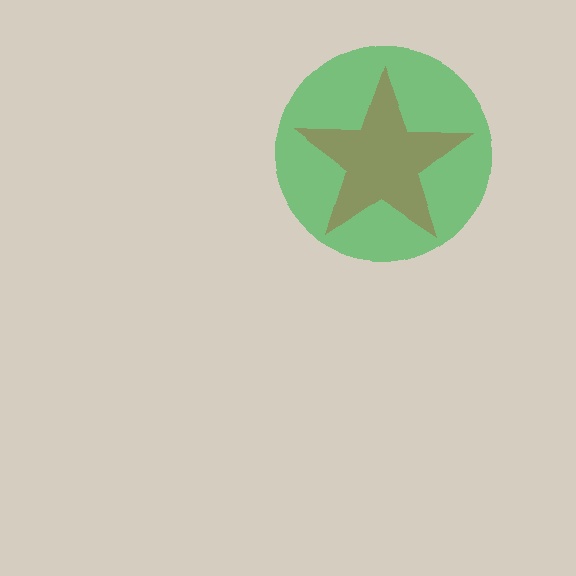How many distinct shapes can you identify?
There are 2 distinct shapes: a green circle, a brown star.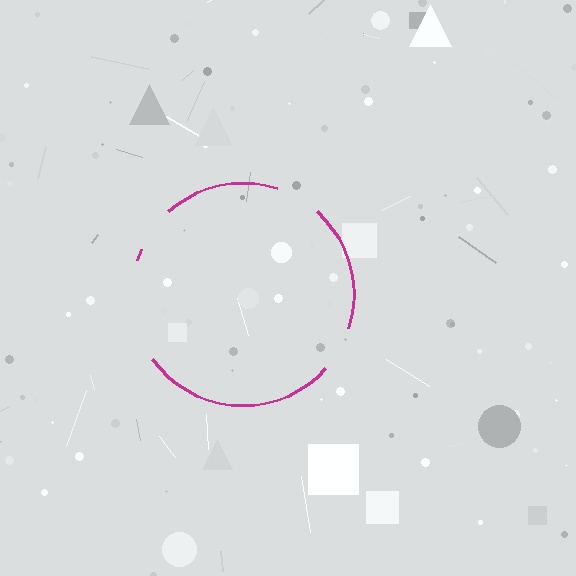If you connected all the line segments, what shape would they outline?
They would outline a circle.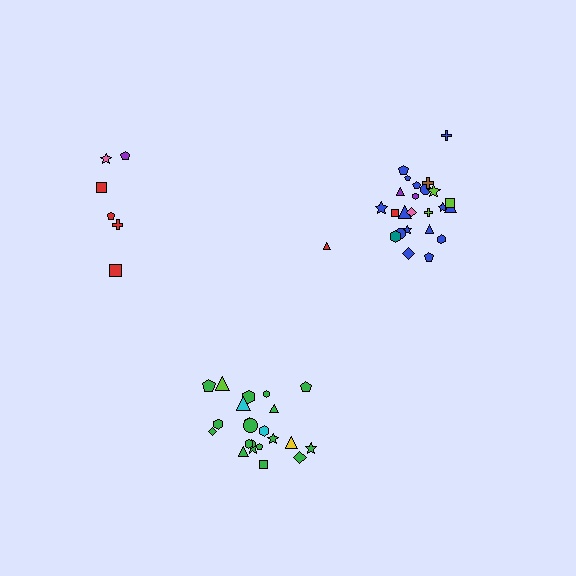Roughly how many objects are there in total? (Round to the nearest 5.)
Roughly 55 objects in total.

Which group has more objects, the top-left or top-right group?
The top-right group.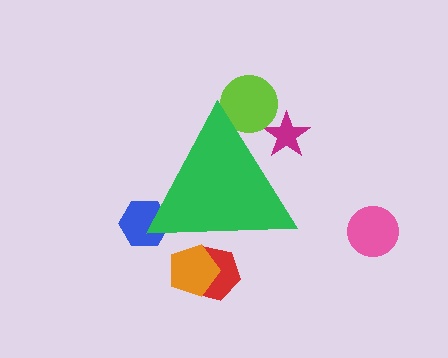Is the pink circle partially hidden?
No, the pink circle is fully visible.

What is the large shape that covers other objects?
A green triangle.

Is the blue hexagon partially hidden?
Yes, the blue hexagon is partially hidden behind the green triangle.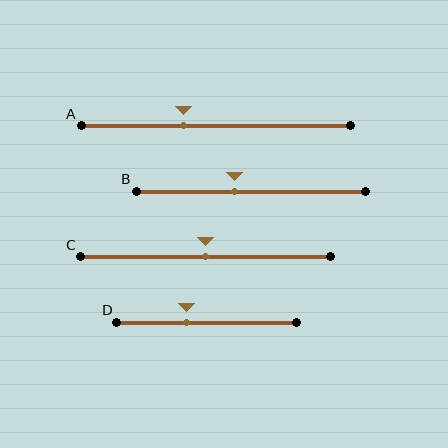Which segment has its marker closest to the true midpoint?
Segment C has its marker closest to the true midpoint.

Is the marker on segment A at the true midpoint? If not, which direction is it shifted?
No, the marker on segment A is shifted to the left by about 12% of the segment length.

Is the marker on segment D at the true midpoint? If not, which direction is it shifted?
No, the marker on segment D is shifted to the left by about 11% of the segment length.